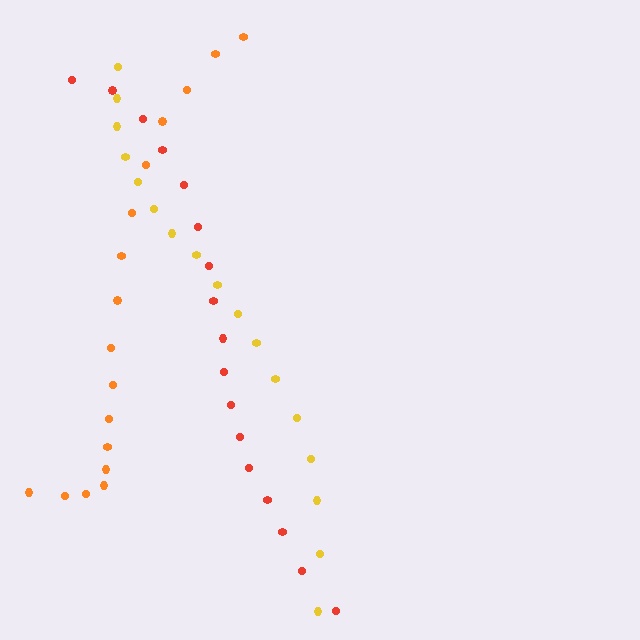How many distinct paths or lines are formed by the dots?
There are 3 distinct paths.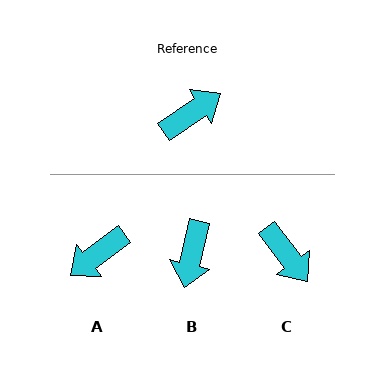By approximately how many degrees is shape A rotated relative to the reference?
Approximately 177 degrees clockwise.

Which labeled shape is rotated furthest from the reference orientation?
A, about 177 degrees away.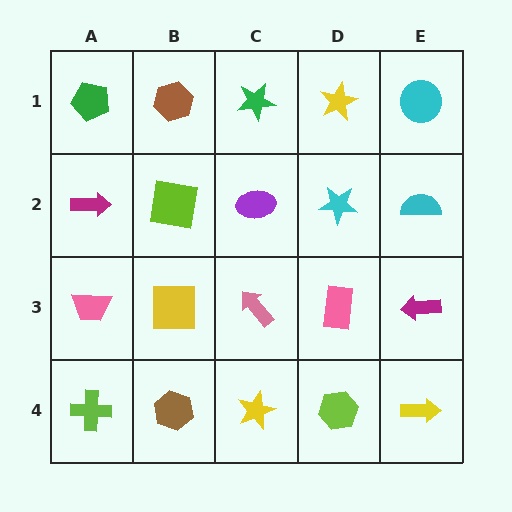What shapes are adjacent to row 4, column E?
A magenta arrow (row 3, column E), a lime hexagon (row 4, column D).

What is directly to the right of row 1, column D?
A cyan circle.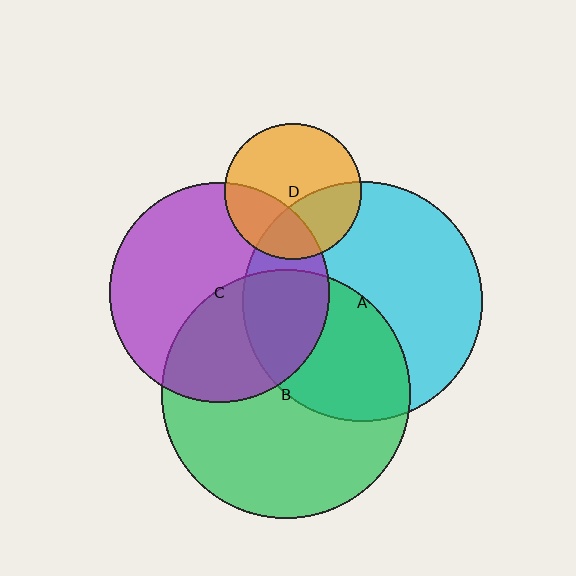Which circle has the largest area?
Circle B (green).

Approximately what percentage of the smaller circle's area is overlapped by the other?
Approximately 30%.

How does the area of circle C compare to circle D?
Approximately 2.6 times.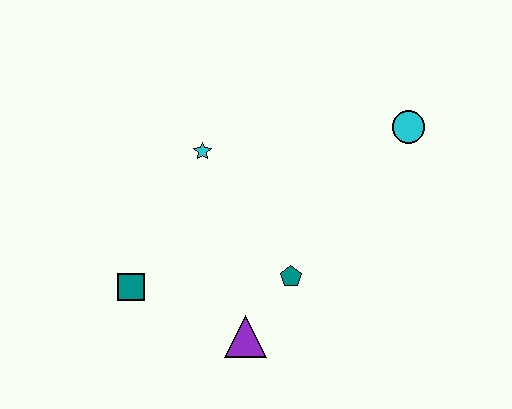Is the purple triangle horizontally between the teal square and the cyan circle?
Yes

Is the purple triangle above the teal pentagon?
No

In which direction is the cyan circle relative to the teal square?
The cyan circle is to the right of the teal square.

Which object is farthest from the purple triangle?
The cyan circle is farthest from the purple triangle.